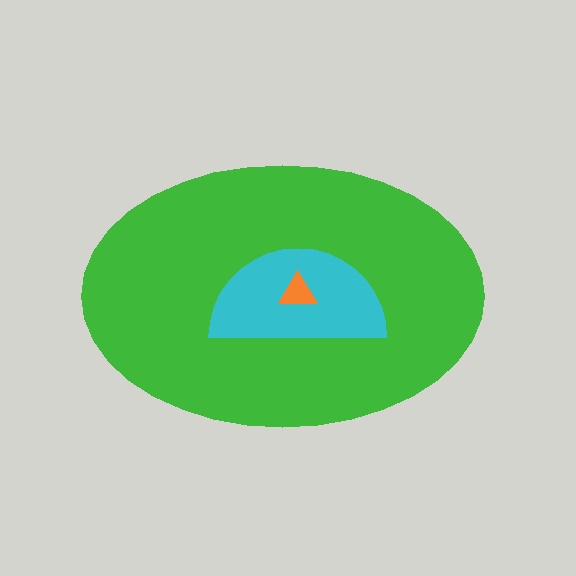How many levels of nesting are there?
3.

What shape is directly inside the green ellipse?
The cyan semicircle.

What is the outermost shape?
The green ellipse.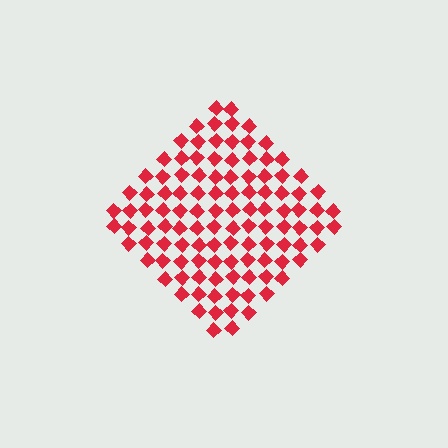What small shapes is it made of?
It is made of small diamonds.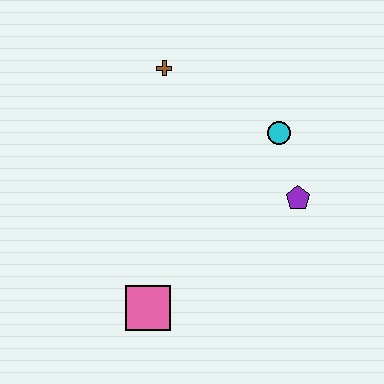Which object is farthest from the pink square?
The brown cross is farthest from the pink square.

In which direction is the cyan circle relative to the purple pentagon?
The cyan circle is above the purple pentagon.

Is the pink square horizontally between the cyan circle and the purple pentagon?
No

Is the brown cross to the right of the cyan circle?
No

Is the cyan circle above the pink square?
Yes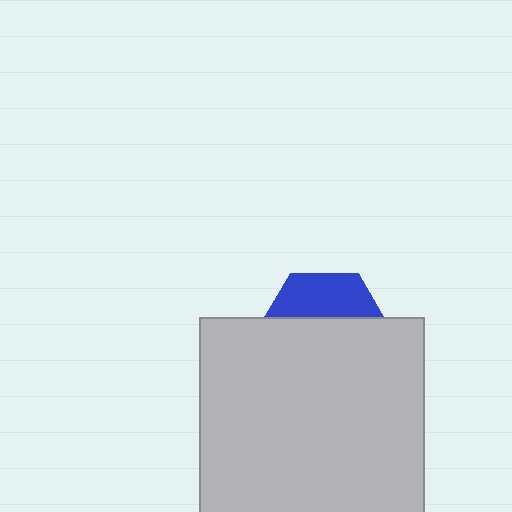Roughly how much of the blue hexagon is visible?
A small part of it is visible (roughly 34%).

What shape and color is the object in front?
The object in front is a light gray square.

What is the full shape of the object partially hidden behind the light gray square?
The partially hidden object is a blue hexagon.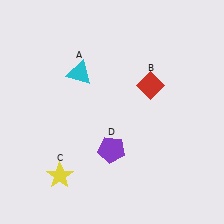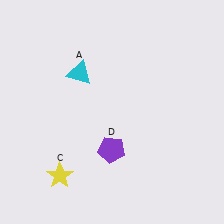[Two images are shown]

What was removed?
The red diamond (B) was removed in Image 2.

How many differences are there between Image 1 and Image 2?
There is 1 difference between the two images.